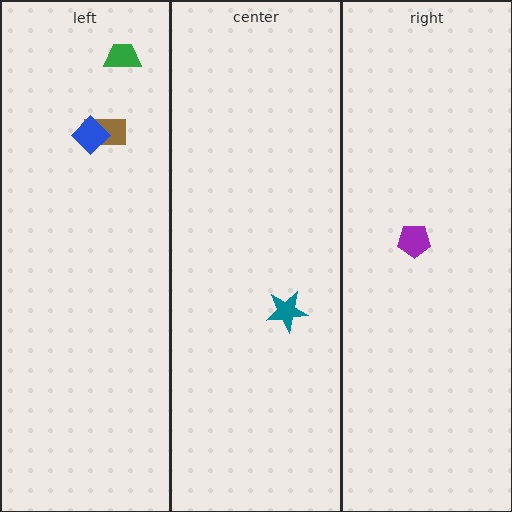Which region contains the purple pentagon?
The right region.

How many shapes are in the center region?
1.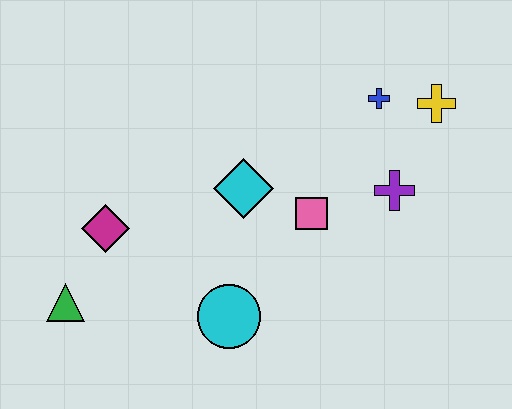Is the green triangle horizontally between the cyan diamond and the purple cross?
No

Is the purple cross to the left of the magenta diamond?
No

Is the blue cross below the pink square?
No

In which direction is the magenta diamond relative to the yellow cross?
The magenta diamond is to the left of the yellow cross.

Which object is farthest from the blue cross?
The green triangle is farthest from the blue cross.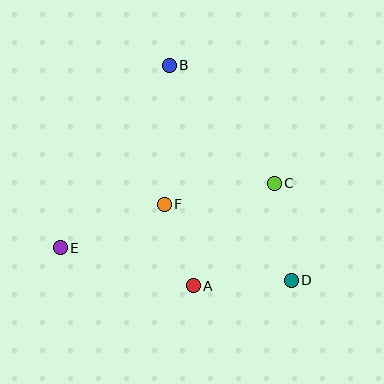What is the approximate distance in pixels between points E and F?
The distance between E and F is approximately 113 pixels.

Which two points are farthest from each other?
Points B and D are farthest from each other.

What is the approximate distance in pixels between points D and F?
The distance between D and F is approximately 148 pixels.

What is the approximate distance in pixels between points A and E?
The distance between A and E is approximately 138 pixels.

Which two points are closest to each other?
Points A and F are closest to each other.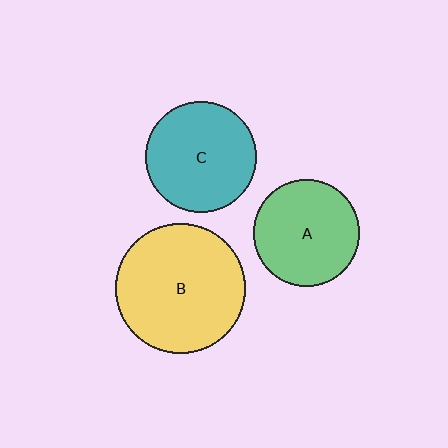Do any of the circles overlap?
No, none of the circles overlap.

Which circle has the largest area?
Circle B (yellow).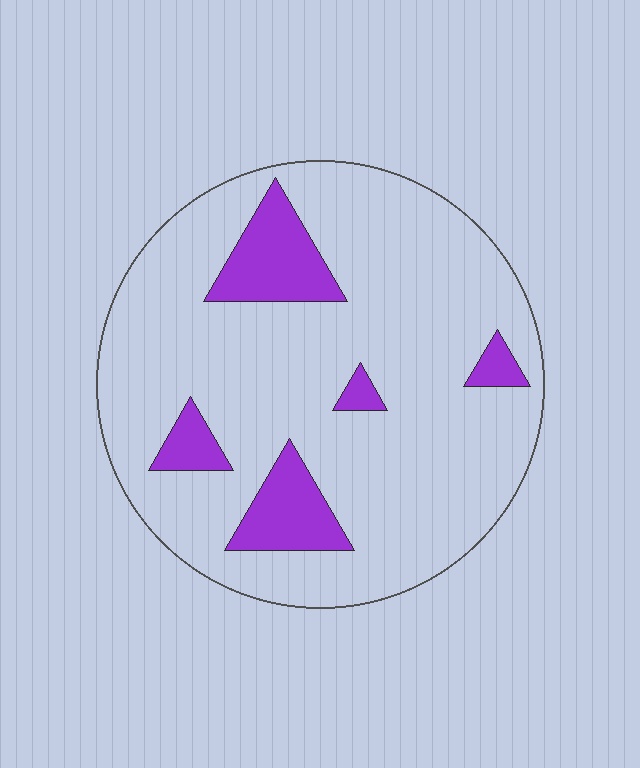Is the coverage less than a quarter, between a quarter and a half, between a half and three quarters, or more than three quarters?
Less than a quarter.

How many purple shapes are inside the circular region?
5.